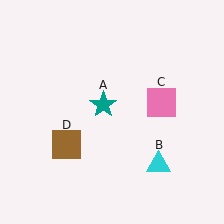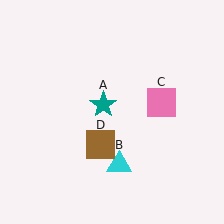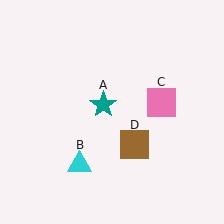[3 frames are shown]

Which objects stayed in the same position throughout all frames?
Teal star (object A) and pink square (object C) remained stationary.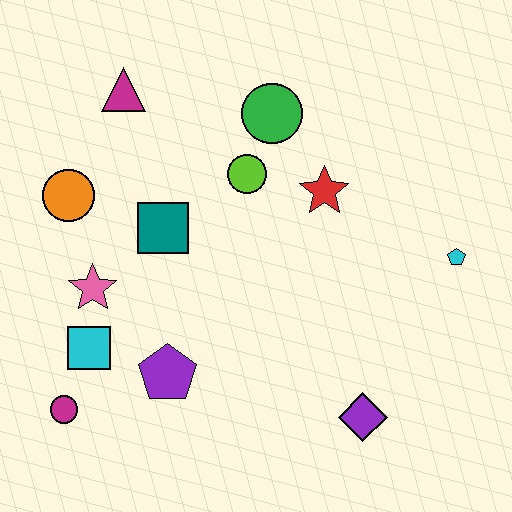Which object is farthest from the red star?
The magenta circle is farthest from the red star.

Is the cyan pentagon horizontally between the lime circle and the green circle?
No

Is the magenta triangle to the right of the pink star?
Yes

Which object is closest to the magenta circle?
The cyan square is closest to the magenta circle.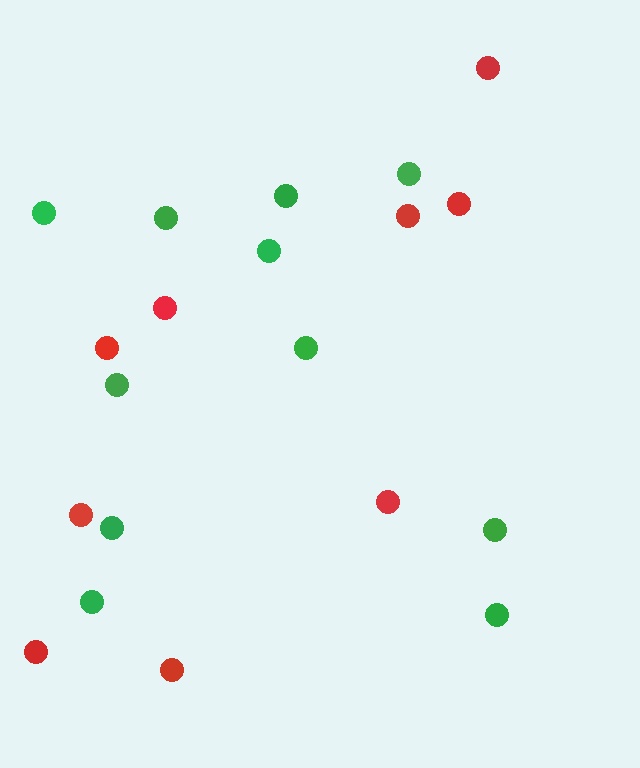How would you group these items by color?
There are 2 groups: one group of green circles (11) and one group of red circles (9).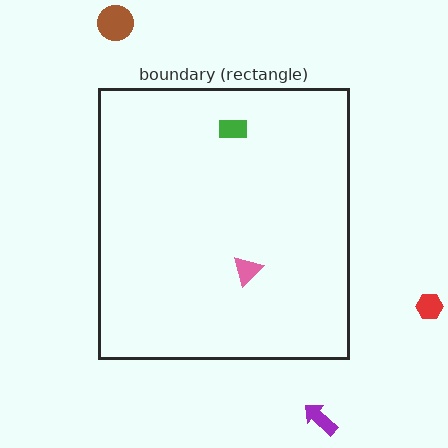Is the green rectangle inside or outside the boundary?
Inside.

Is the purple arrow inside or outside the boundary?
Outside.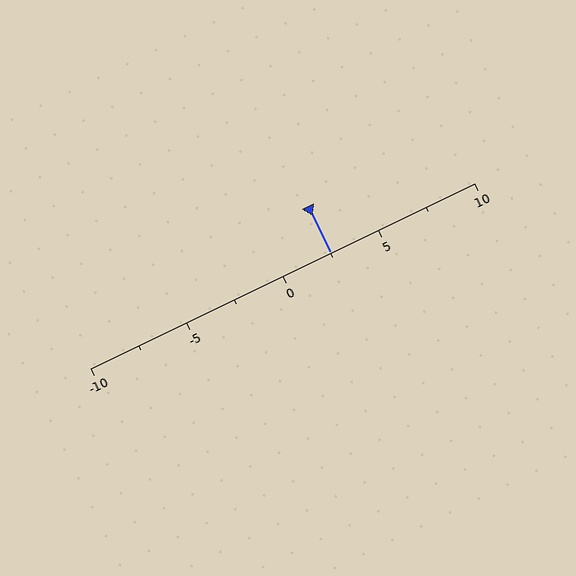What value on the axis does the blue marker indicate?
The marker indicates approximately 2.5.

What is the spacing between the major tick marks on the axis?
The major ticks are spaced 5 apart.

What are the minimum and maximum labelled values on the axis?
The axis runs from -10 to 10.